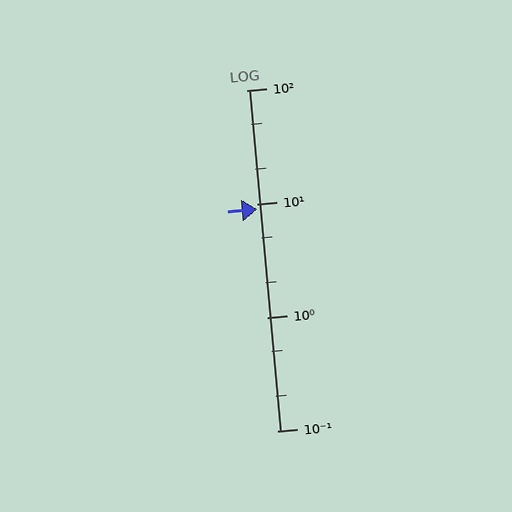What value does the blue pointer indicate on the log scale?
The pointer indicates approximately 8.9.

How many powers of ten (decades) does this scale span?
The scale spans 3 decades, from 0.1 to 100.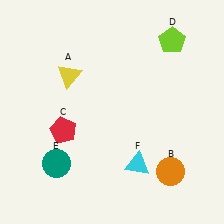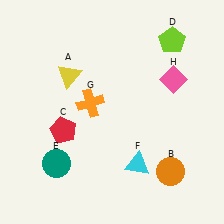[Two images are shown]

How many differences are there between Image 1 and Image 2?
There are 2 differences between the two images.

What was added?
An orange cross (G), a pink diamond (H) were added in Image 2.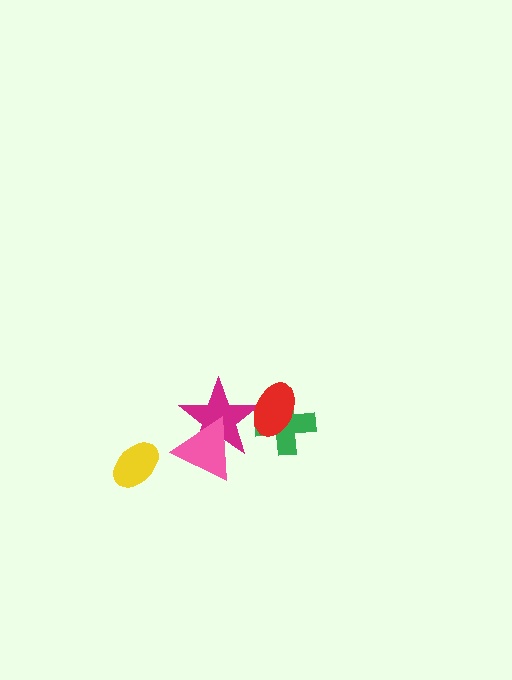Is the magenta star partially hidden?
Yes, it is partially covered by another shape.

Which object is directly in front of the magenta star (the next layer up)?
The pink triangle is directly in front of the magenta star.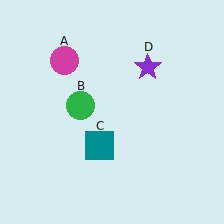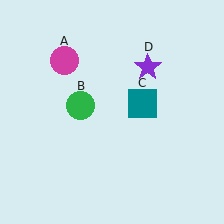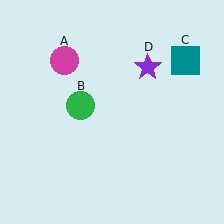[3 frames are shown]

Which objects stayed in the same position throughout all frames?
Magenta circle (object A) and green circle (object B) and purple star (object D) remained stationary.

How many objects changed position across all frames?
1 object changed position: teal square (object C).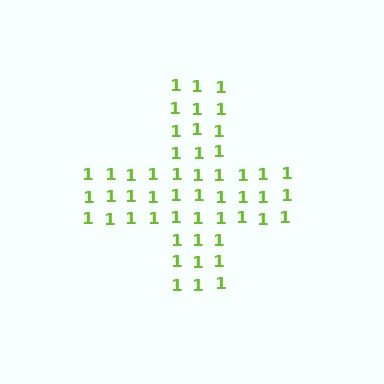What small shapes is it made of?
It is made of small digit 1's.